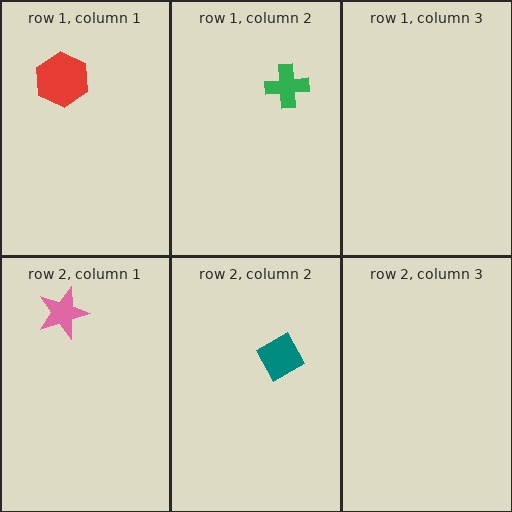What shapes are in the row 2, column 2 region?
The teal diamond.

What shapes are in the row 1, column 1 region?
The red hexagon.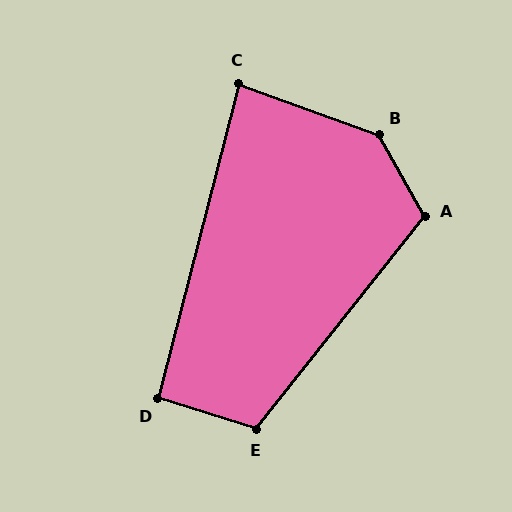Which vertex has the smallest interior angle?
C, at approximately 85 degrees.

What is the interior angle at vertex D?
Approximately 93 degrees (approximately right).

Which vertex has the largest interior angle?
B, at approximately 139 degrees.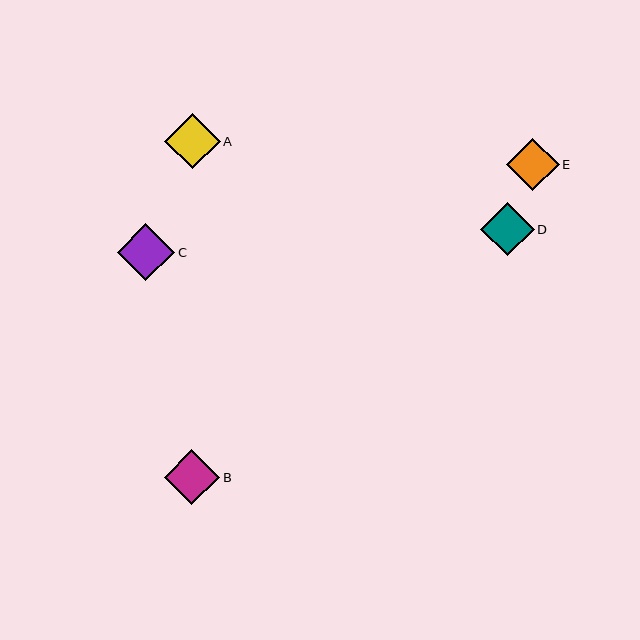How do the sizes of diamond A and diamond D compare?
Diamond A and diamond D are approximately the same size.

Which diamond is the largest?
Diamond C is the largest with a size of approximately 57 pixels.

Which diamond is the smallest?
Diamond E is the smallest with a size of approximately 52 pixels.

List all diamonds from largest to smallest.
From largest to smallest: C, B, A, D, E.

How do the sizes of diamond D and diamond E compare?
Diamond D and diamond E are approximately the same size.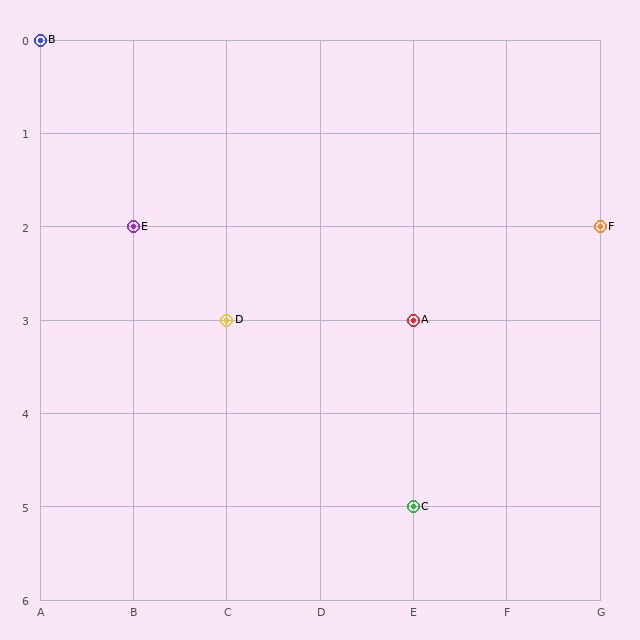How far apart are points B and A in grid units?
Points B and A are 4 columns and 3 rows apart (about 5.0 grid units diagonally).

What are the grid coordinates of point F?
Point F is at grid coordinates (G, 2).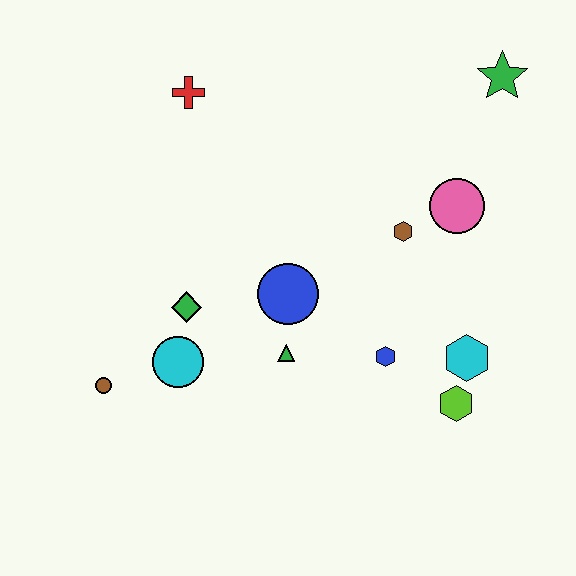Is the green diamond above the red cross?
No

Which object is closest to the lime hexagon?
The cyan hexagon is closest to the lime hexagon.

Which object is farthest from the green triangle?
The green star is farthest from the green triangle.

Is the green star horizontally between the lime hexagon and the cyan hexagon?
No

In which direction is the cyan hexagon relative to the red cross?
The cyan hexagon is to the right of the red cross.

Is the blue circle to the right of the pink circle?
No